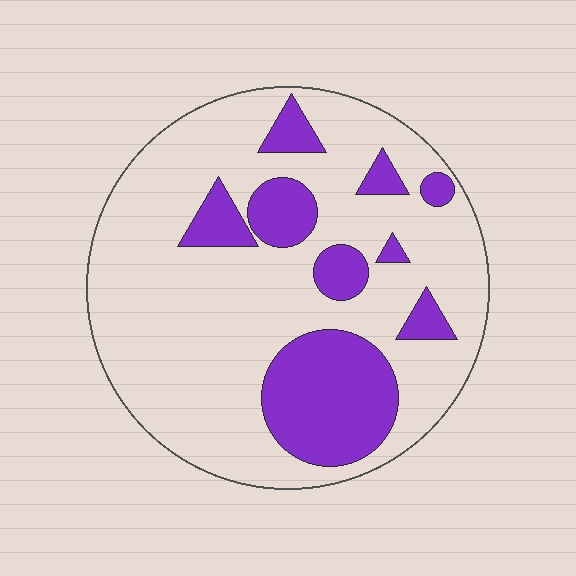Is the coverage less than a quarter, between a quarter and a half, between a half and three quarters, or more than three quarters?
Less than a quarter.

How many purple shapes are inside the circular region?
9.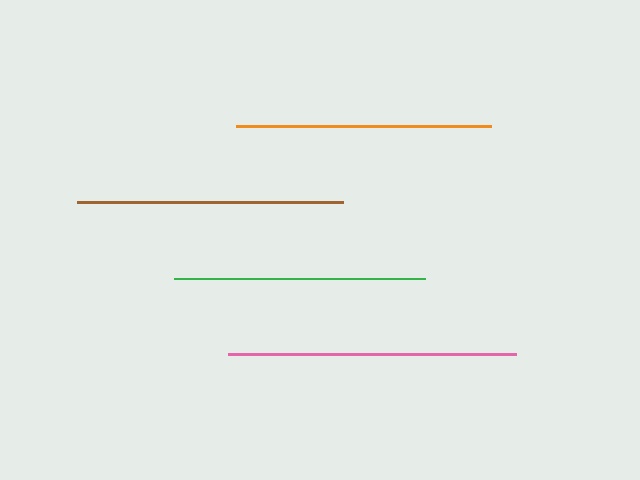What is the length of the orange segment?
The orange segment is approximately 255 pixels long.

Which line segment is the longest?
The pink line is the longest at approximately 287 pixels.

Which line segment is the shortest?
The green line is the shortest at approximately 251 pixels.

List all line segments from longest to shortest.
From longest to shortest: pink, brown, orange, green.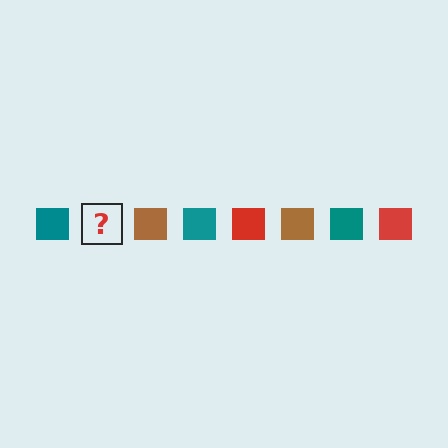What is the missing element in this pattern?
The missing element is a red square.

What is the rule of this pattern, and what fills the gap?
The rule is that the pattern cycles through teal, red, brown squares. The gap should be filled with a red square.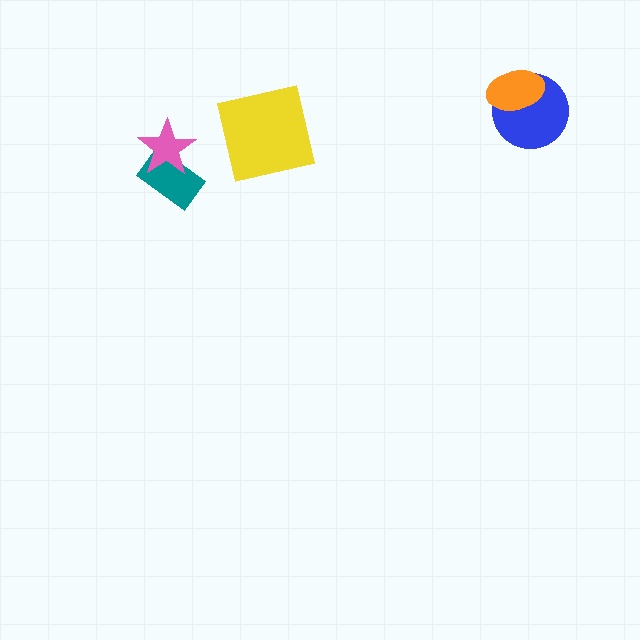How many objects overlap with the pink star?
1 object overlaps with the pink star.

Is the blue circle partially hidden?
Yes, it is partially covered by another shape.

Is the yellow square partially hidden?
No, no other shape covers it.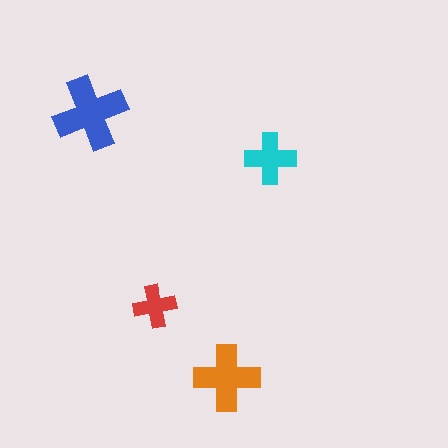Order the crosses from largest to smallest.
the blue one, the orange one, the cyan one, the red one.